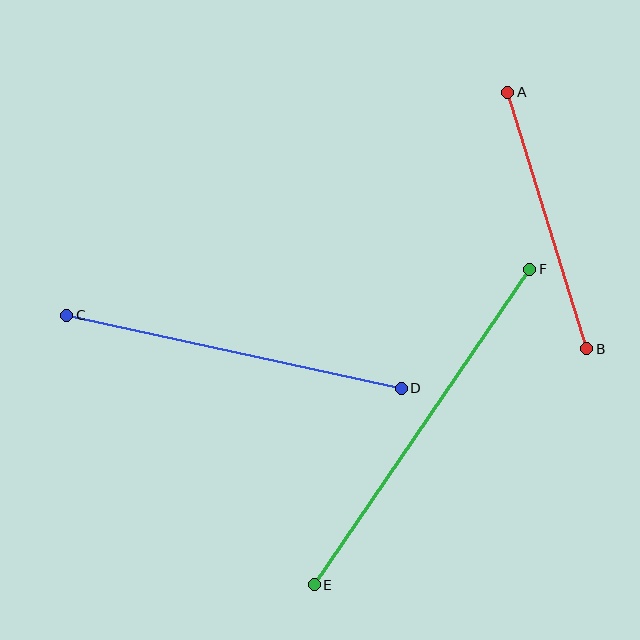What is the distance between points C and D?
The distance is approximately 342 pixels.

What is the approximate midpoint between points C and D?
The midpoint is at approximately (234, 352) pixels.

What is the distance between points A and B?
The distance is approximately 268 pixels.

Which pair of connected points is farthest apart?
Points E and F are farthest apart.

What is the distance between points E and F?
The distance is approximately 382 pixels.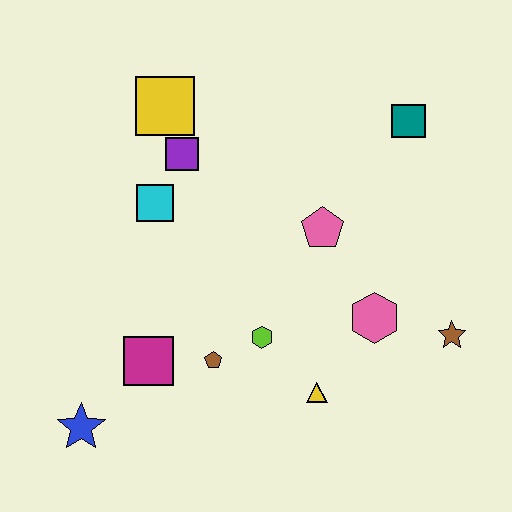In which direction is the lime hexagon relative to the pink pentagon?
The lime hexagon is below the pink pentagon.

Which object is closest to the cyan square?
The purple square is closest to the cyan square.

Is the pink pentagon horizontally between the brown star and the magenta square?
Yes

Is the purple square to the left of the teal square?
Yes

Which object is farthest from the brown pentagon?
The teal square is farthest from the brown pentagon.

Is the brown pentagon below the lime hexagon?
Yes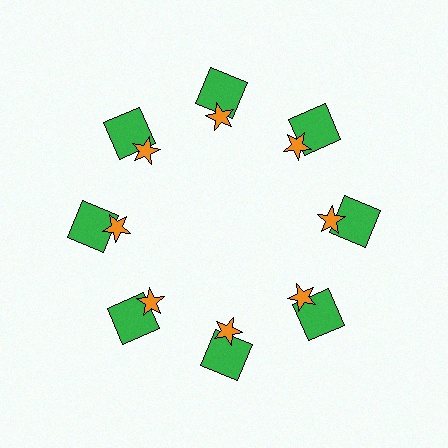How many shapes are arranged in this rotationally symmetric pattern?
There are 16 shapes, arranged in 8 groups of 2.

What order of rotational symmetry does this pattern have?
This pattern has 8-fold rotational symmetry.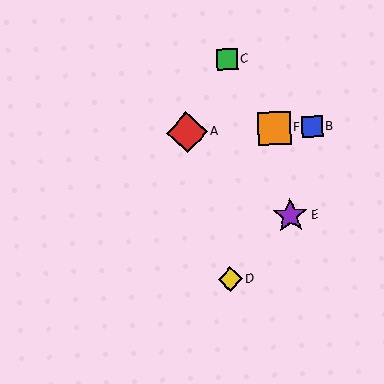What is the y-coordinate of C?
Object C is at y≈59.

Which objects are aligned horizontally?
Objects A, B, F are aligned horizontally.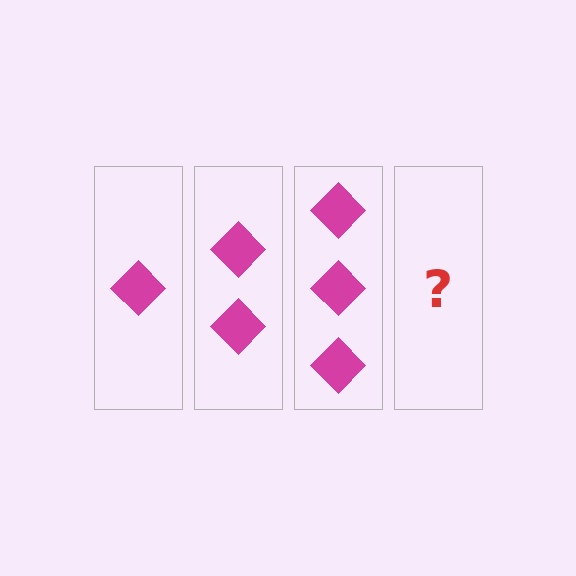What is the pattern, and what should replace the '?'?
The pattern is that each step adds one more diamond. The '?' should be 4 diamonds.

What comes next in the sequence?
The next element should be 4 diamonds.